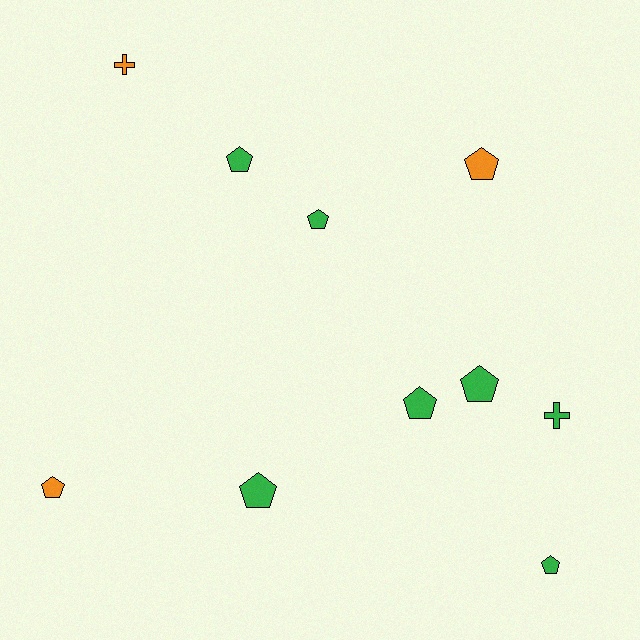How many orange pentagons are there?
There are 2 orange pentagons.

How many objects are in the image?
There are 10 objects.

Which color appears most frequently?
Green, with 7 objects.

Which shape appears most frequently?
Pentagon, with 8 objects.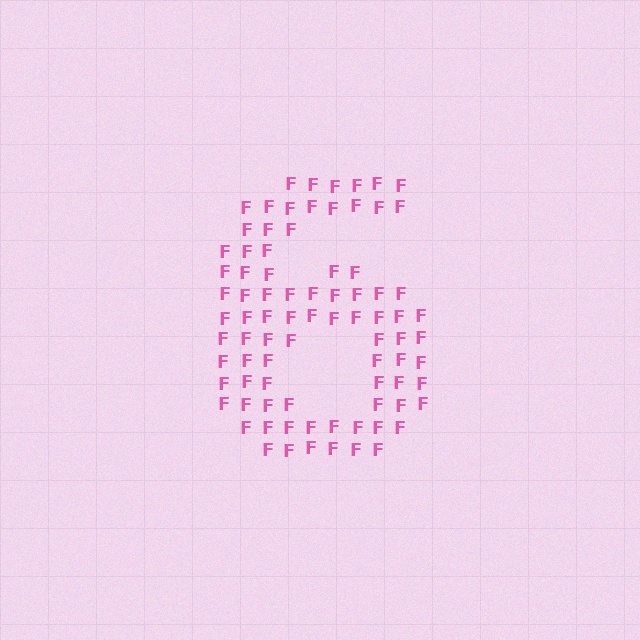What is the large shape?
The large shape is the digit 6.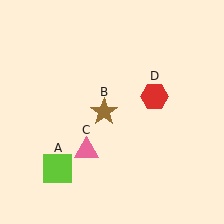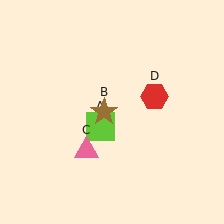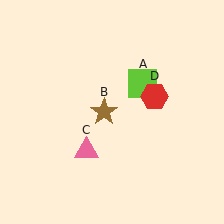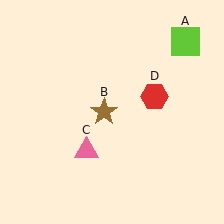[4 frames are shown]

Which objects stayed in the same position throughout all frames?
Brown star (object B) and pink triangle (object C) and red hexagon (object D) remained stationary.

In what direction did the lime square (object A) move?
The lime square (object A) moved up and to the right.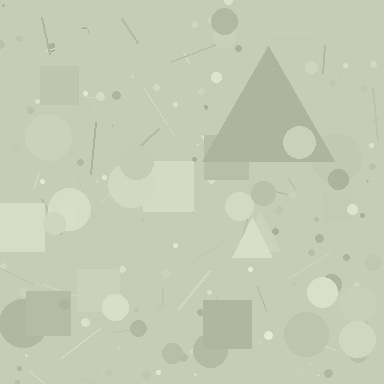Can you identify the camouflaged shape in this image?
The camouflaged shape is a triangle.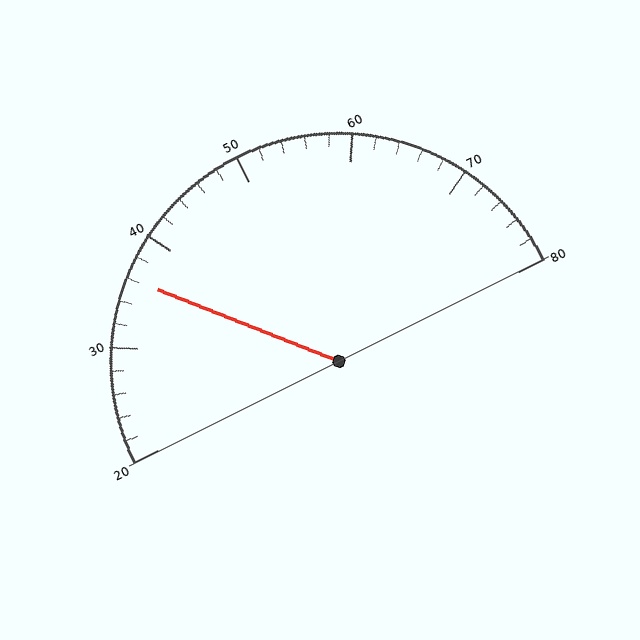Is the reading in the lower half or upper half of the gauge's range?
The reading is in the lower half of the range (20 to 80).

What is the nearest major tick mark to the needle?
The nearest major tick mark is 40.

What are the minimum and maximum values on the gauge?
The gauge ranges from 20 to 80.